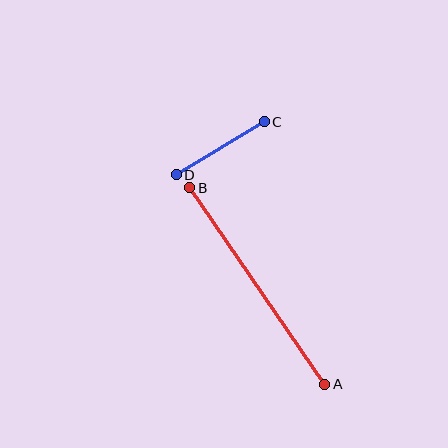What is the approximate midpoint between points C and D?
The midpoint is at approximately (220, 148) pixels.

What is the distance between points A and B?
The distance is approximately 238 pixels.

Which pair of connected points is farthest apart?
Points A and B are farthest apart.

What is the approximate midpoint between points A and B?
The midpoint is at approximately (257, 286) pixels.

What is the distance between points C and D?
The distance is approximately 103 pixels.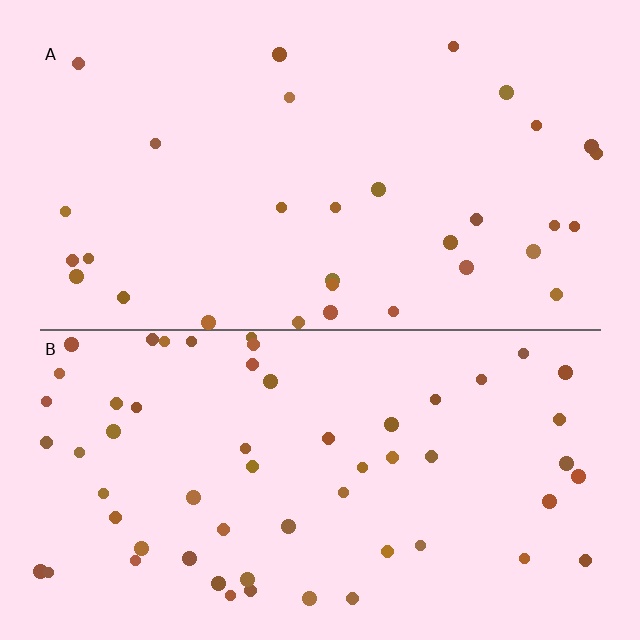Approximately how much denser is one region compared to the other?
Approximately 1.8× — region B over region A.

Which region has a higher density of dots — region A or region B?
B (the bottom).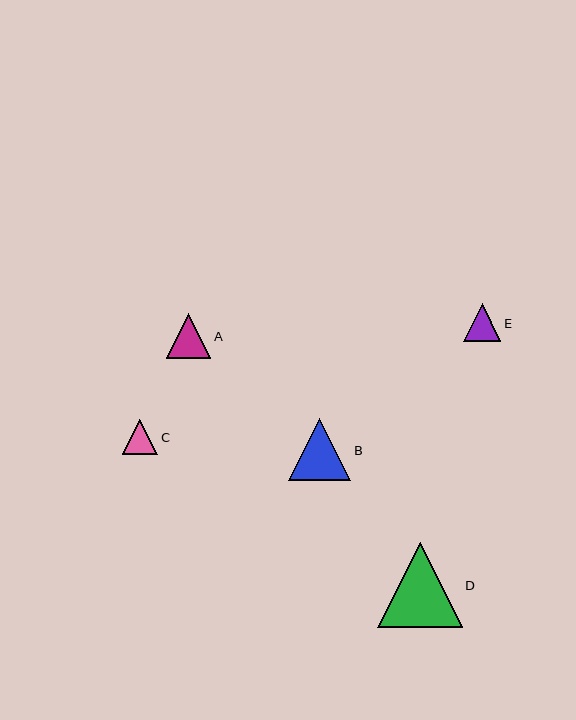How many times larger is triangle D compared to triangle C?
Triangle D is approximately 2.4 times the size of triangle C.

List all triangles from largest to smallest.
From largest to smallest: D, B, A, E, C.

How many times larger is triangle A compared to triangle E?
Triangle A is approximately 1.2 times the size of triangle E.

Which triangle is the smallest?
Triangle C is the smallest with a size of approximately 36 pixels.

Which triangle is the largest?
Triangle D is the largest with a size of approximately 85 pixels.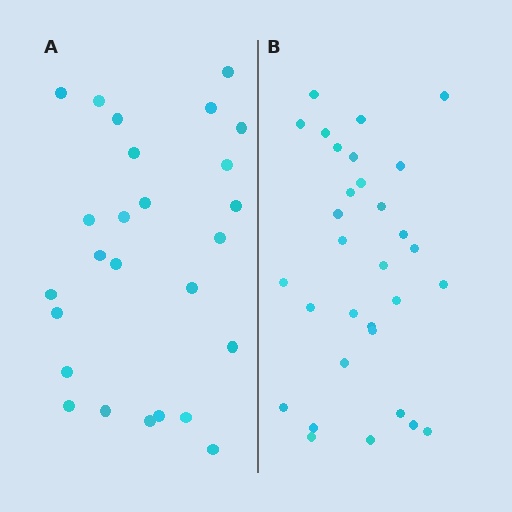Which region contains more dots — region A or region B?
Region B (the right region) has more dots.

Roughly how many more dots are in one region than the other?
Region B has about 5 more dots than region A.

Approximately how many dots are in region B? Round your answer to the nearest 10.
About 30 dots. (The exact count is 31, which rounds to 30.)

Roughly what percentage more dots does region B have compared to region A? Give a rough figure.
About 20% more.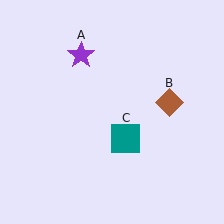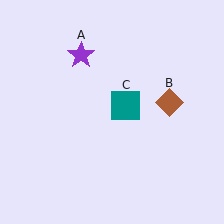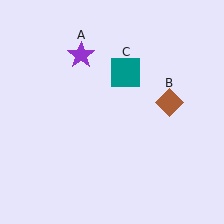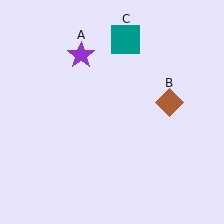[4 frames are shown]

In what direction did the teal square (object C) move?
The teal square (object C) moved up.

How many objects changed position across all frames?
1 object changed position: teal square (object C).